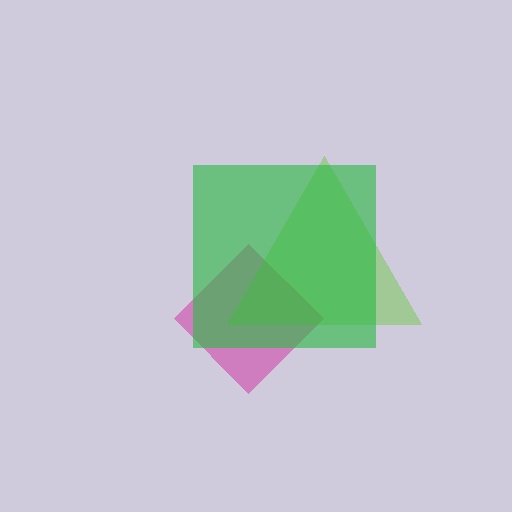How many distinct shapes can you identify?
There are 3 distinct shapes: a magenta diamond, a lime triangle, a green square.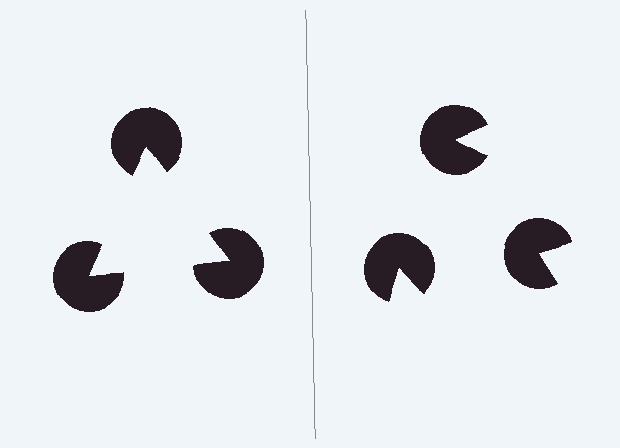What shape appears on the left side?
An illusory triangle.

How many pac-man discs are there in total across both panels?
6 — 3 on each side.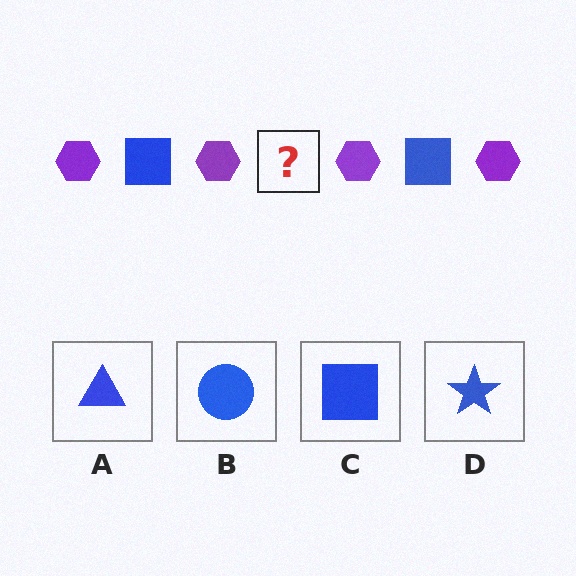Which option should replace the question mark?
Option C.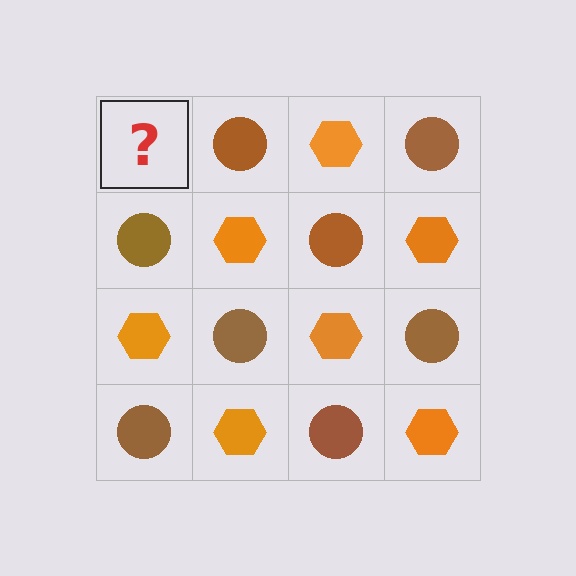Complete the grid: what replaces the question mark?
The question mark should be replaced with an orange hexagon.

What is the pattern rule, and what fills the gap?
The rule is that it alternates orange hexagon and brown circle in a checkerboard pattern. The gap should be filled with an orange hexagon.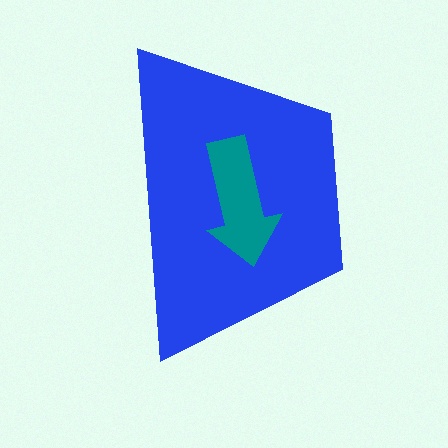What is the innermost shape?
The teal arrow.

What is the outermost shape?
The blue trapezoid.